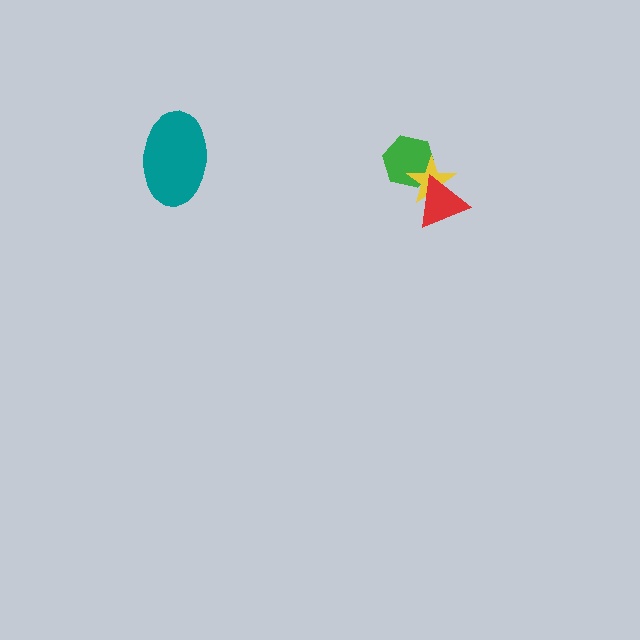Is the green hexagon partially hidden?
Yes, it is partially covered by another shape.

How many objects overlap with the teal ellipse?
0 objects overlap with the teal ellipse.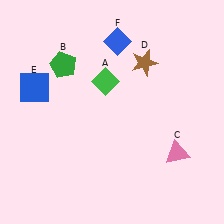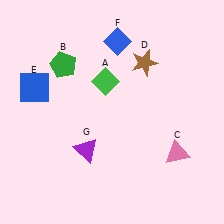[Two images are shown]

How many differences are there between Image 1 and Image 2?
There is 1 difference between the two images.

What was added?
A purple triangle (G) was added in Image 2.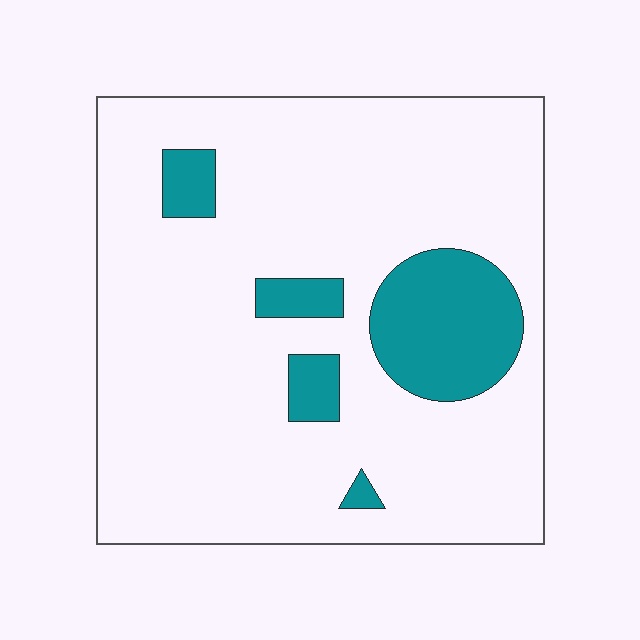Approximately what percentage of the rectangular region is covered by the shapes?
Approximately 15%.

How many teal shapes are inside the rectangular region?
5.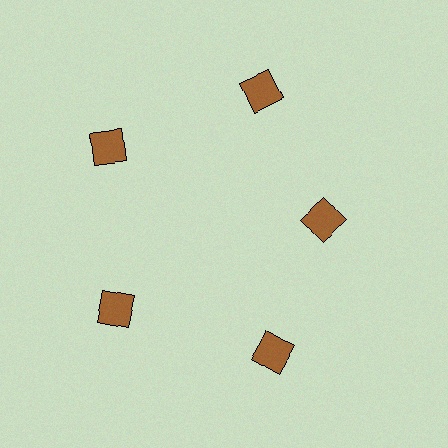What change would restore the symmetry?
The symmetry would be restored by moving it outward, back onto the ring so that all 5 squares sit at equal angles and equal distance from the center.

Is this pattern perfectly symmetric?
No. The 5 brown squares are arranged in a ring, but one element near the 3 o'clock position is pulled inward toward the center, breaking the 5-fold rotational symmetry.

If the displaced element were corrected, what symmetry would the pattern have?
It would have 5-fold rotational symmetry — the pattern would map onto itself every 72 degrees.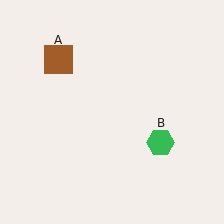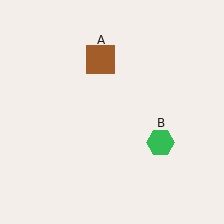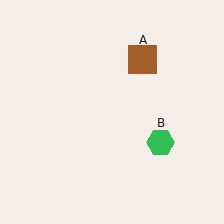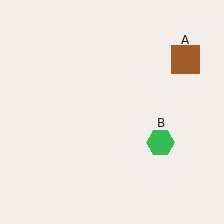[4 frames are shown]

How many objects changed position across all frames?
1 object changed position: brown square (object A).